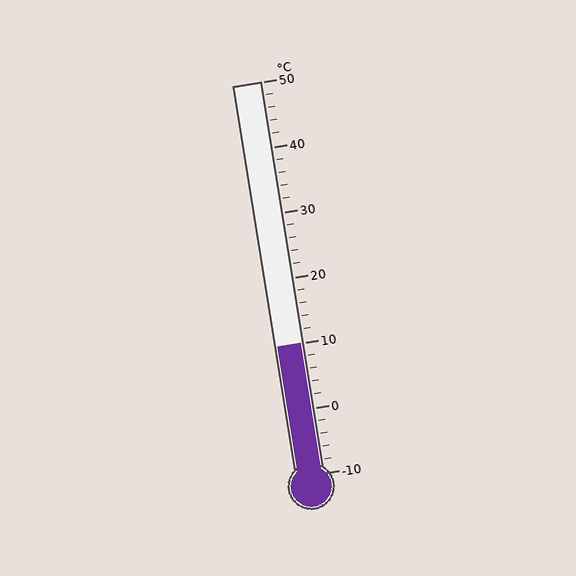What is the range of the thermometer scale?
The thermometer scale ranges from -10°C to 50°C.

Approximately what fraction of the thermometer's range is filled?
The thermometer is filled to approximately 35% of its range.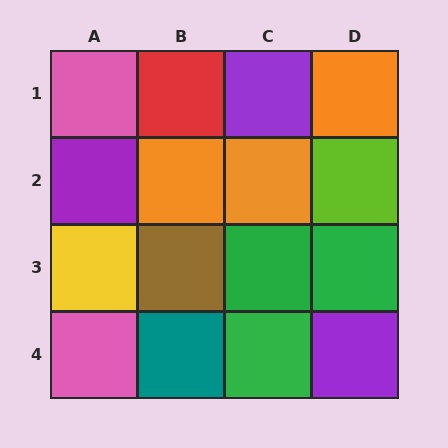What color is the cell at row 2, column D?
Lime.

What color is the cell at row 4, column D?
Purple.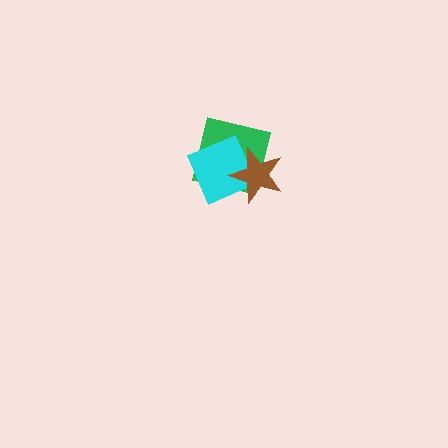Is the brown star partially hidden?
No, no other shape covers it.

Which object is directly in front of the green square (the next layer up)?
The cyan diamond is directly in front of the green square.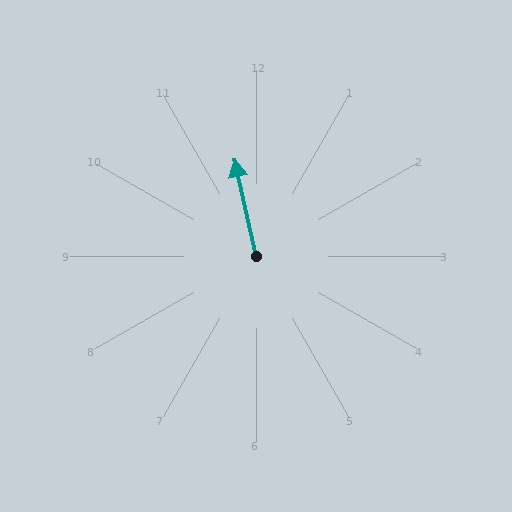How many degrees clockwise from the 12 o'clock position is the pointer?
Approximately 347 degrees.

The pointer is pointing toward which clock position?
Roughly 12 o'clock.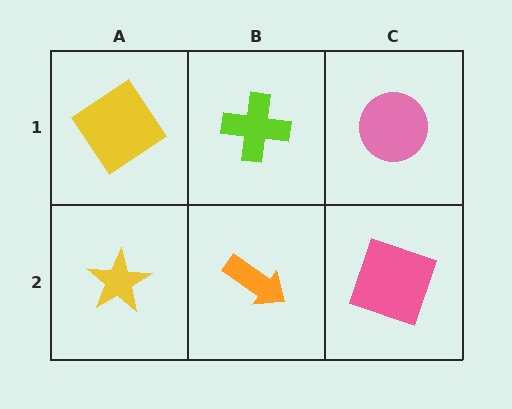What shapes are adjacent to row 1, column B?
An orange arrow (row 2, column B), a yellow diamond (row 1, column A), a pink circle (row 1, column C).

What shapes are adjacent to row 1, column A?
A yellow star (row 2, column A), a lime cross (row 1, column B).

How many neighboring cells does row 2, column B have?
3.